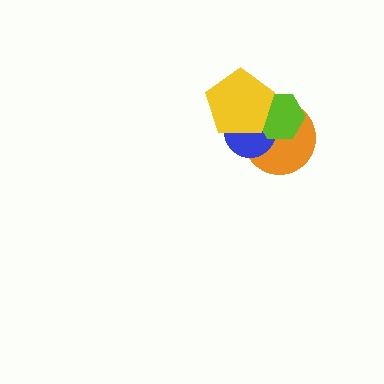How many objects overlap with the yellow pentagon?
3 objects overlap with the yellow pentagon.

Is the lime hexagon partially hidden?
Yes, it is partially covered by another shape.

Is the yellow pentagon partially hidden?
No, no other shape covers it.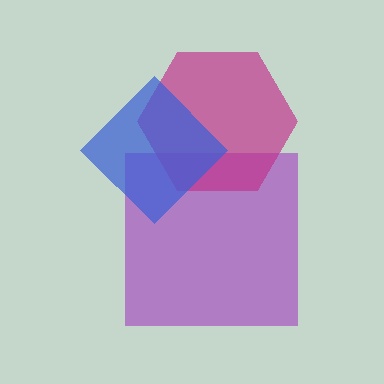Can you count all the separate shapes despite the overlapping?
Yes, there are 3 separate shapes.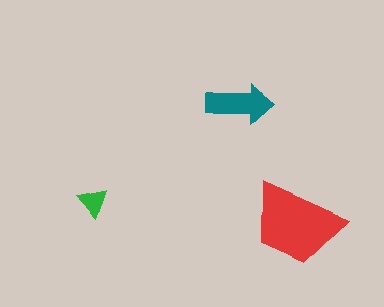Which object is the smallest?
The green triangle.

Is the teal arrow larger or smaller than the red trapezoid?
Smaller.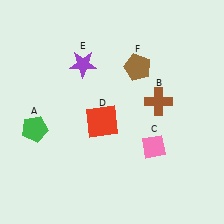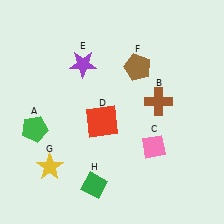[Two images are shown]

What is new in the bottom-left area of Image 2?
A green diamond (H) was added in the bottom-left area of Image 2.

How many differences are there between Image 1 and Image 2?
There are 2 differences between the two images.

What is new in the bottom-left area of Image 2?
A yellow star (G) was added in the bottom-left area of Image 2.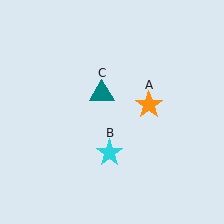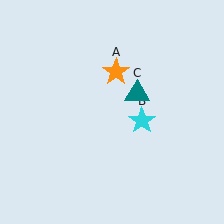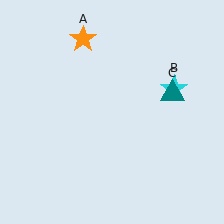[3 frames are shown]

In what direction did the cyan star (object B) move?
The cyan star (object B) moved up and to the right.